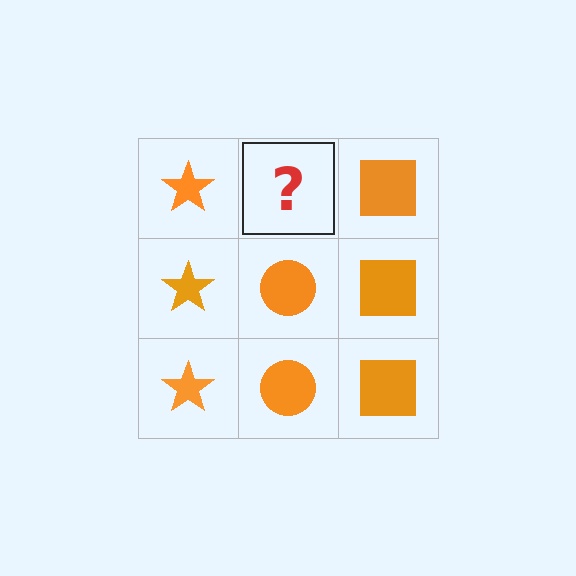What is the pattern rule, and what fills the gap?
The rule is that each column has a consistent shape. The gap should be filled with an orange circle.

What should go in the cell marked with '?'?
The missing cell should contain an orange circle.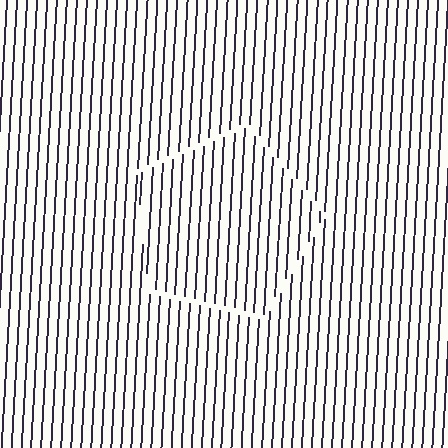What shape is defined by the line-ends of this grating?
An illusory pentagon. The interior of the shape contains the same grating, shifted by half a period — the contour is defined by the phase discontinuity where line-ends from the inner and outer gratings abut.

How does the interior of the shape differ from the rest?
The interior of the shape contains the same grating, shifted by half a period — the contour is defined by the phase discontinuity where line-ends from the inner and outer gratings abut.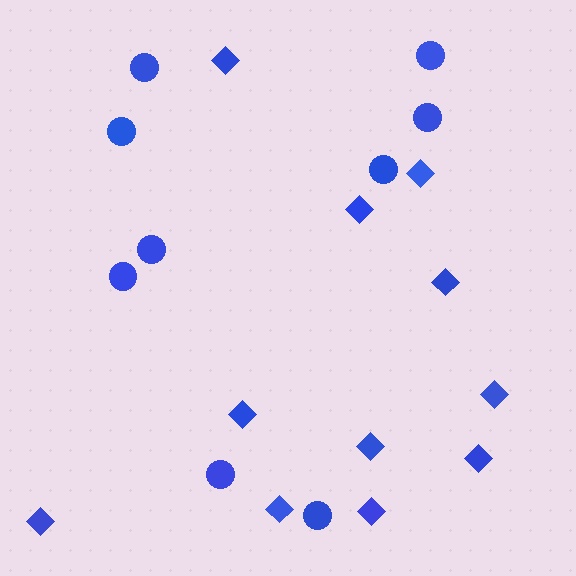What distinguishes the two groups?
There are 2 groups: one group of circles (9) and one group of diamonds (11).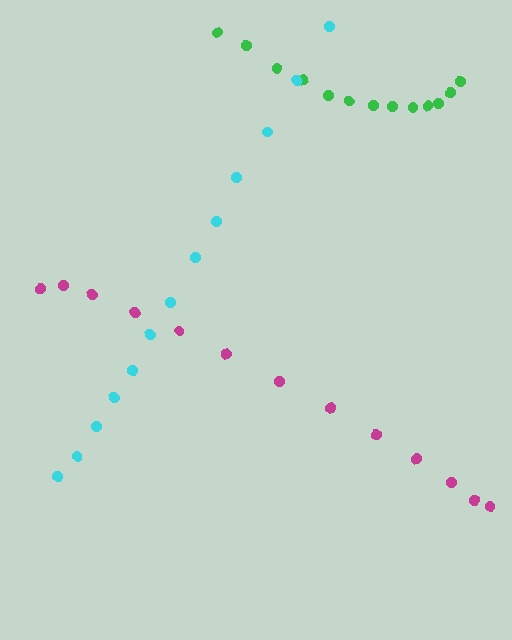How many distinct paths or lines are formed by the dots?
There are 3 distinct paths.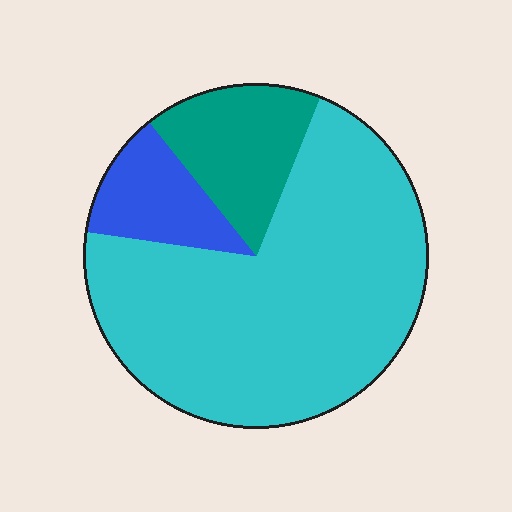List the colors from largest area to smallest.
From largest to smallest: cyan, teal, blue.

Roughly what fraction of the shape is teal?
Teal covers 17% of the shape.